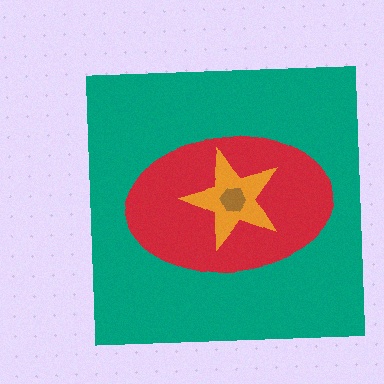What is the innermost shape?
The brown hexagon.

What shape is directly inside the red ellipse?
The orange star.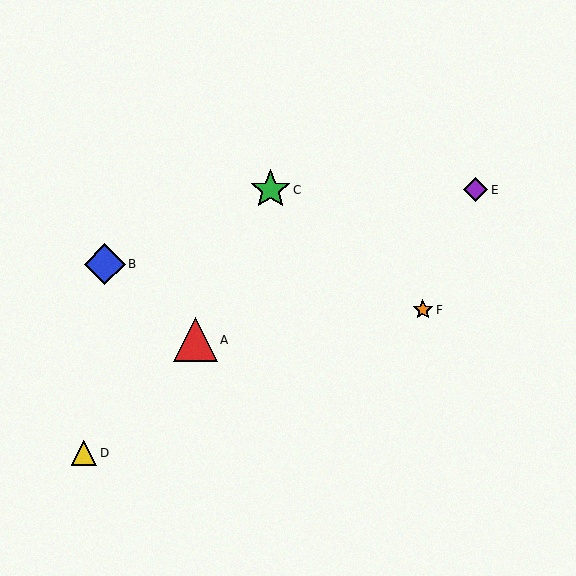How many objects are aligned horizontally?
2 objects (C, E) are aligned horizontally.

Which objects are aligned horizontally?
Objects C, E are aligned horizontally.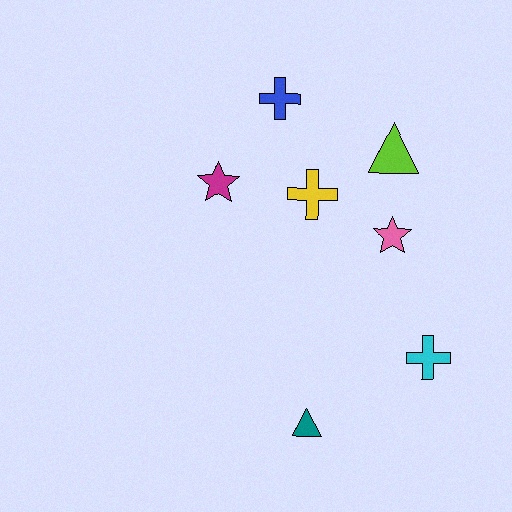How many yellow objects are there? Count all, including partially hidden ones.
There is 1 yellow object.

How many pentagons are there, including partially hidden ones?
There are no pentagons.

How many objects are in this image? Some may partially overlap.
There are 7 objects.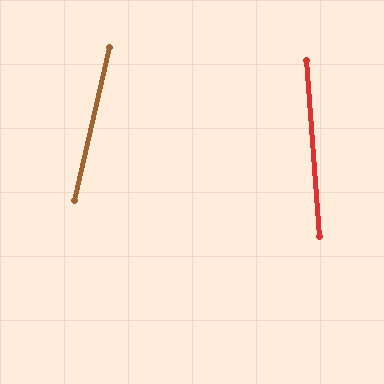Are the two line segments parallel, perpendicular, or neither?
Neither parallel nor perpendicular — they differ by about 17°.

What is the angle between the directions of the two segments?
Approximately 17 degrees.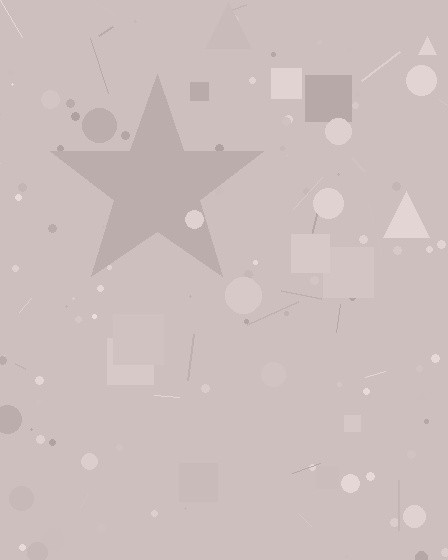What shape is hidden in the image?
A star is hidden in the image.